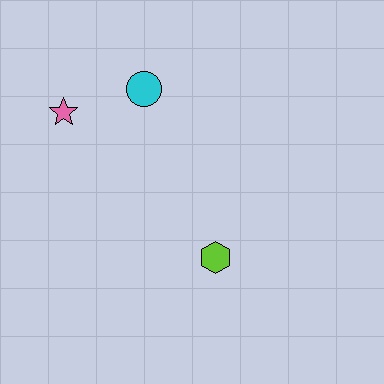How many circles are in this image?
There is 1 circle.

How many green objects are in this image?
There are no green objects.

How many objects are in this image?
There are 3 objects.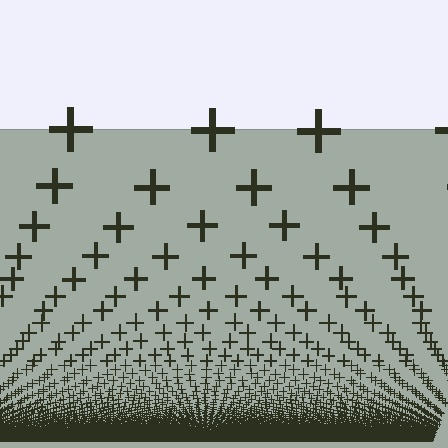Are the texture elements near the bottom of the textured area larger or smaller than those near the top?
Smaller. The gradient is inverted — elements near the bottom are smaller and denser.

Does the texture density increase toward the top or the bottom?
Density increases toward the bottom.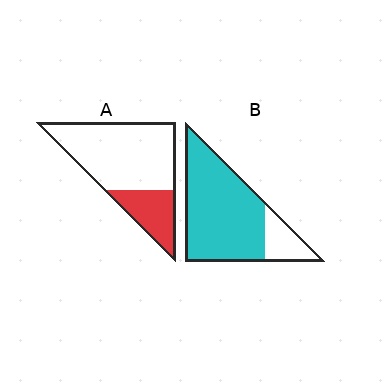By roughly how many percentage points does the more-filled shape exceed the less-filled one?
By roughly 55 percentage points (B over A).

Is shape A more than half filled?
No.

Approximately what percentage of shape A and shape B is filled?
A is approximately 25% and B is approximately 80%.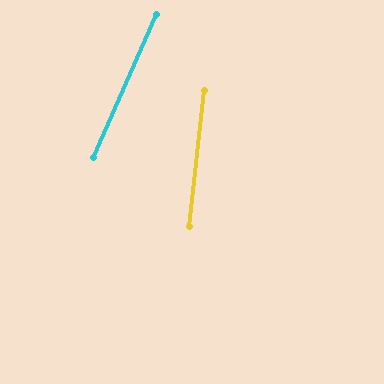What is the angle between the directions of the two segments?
Approximately 17 degrees.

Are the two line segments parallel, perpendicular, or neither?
Neither parallel nor perpendicular — they differ by about 17°.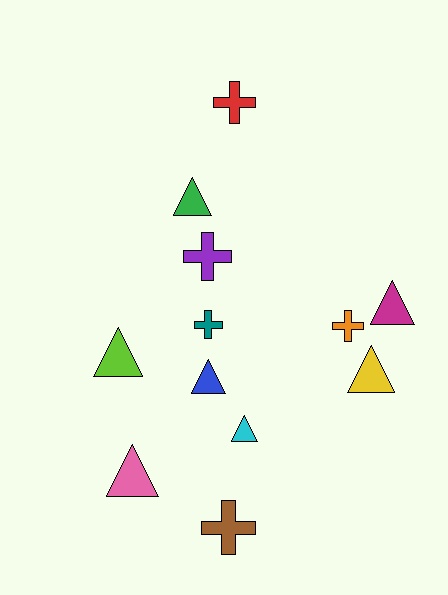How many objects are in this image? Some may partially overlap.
There are 12 objects.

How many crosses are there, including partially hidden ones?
There are 5 crosses.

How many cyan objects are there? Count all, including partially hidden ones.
There is 1 cyan object.